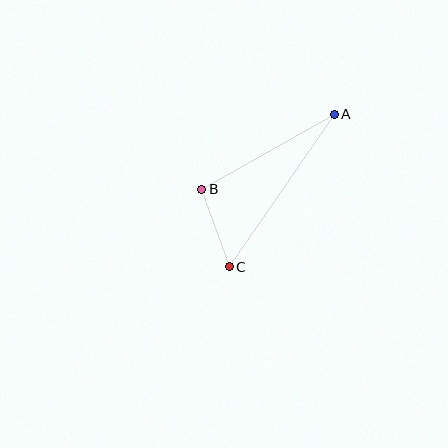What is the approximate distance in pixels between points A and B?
The distance between A and B is approximately 152 pixels.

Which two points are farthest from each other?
Points A and C are farthest from each other.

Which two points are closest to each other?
Points B and C are closest to each other.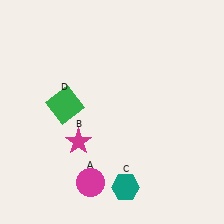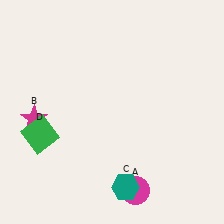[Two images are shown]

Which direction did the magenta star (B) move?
The magenta star (B) moved left.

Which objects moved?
The objects that moved are: the magenta circle (A), the magenta star (B), the green square (D).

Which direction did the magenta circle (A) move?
The magenta circle (A) moved right.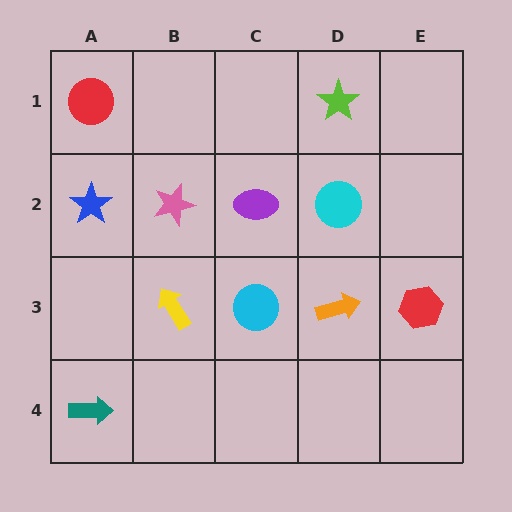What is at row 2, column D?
A cyan circle.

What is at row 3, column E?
A red hexagon.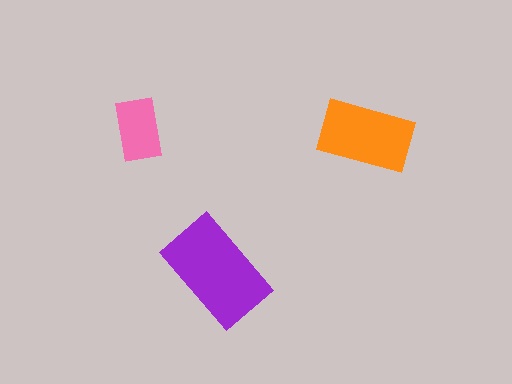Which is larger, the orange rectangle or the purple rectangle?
The purple one.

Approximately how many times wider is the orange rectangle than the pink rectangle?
About 1.5 times wider.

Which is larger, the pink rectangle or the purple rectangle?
The purple one.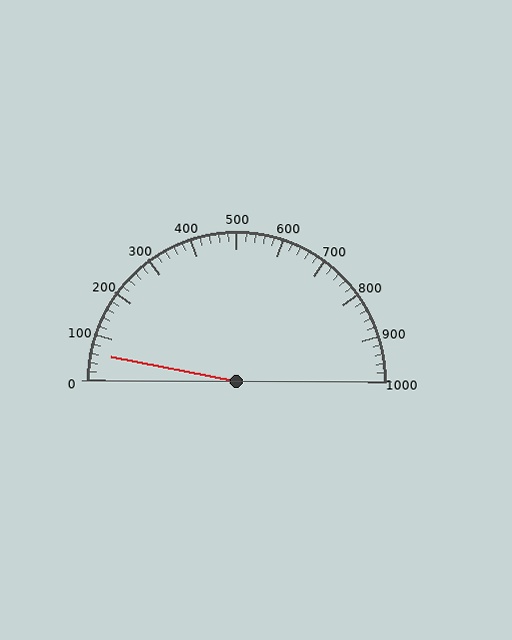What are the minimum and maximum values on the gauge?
The gauge ranges from 0 to 1000.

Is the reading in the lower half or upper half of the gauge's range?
The reading is in the lower half of the range (0 to 1000).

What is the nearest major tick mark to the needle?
The nearest major tick mark is 100.